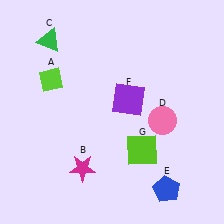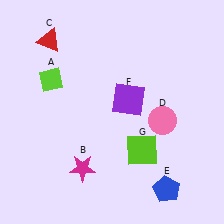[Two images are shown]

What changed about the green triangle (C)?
In Image 1, C is green. In Image 2, it changed to red.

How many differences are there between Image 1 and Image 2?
There is 1 difference between the two images.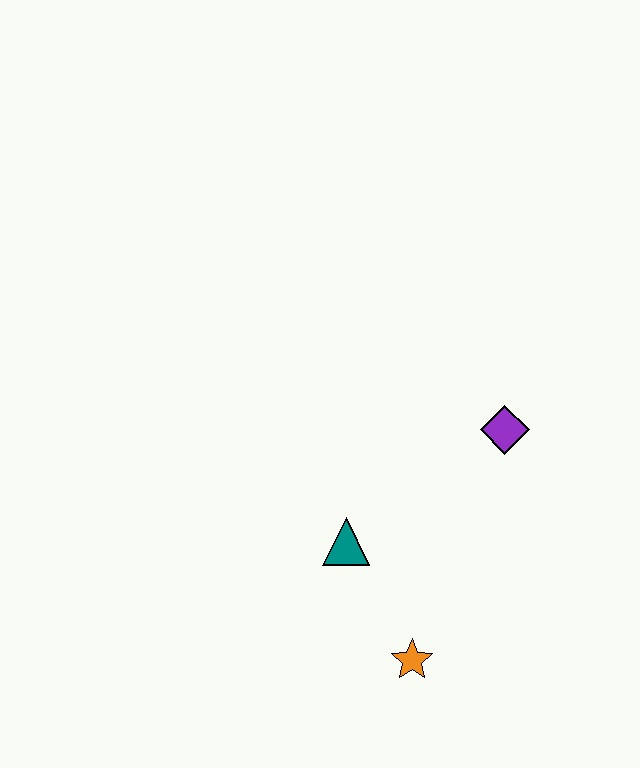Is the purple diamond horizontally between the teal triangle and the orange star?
No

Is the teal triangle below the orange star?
No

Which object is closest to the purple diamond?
The teal triangle is closest to the purple diamond.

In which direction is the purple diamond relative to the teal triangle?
The purple diamond is to the right of the teal triangle.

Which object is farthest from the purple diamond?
The orange star is farthest from the purple diamond.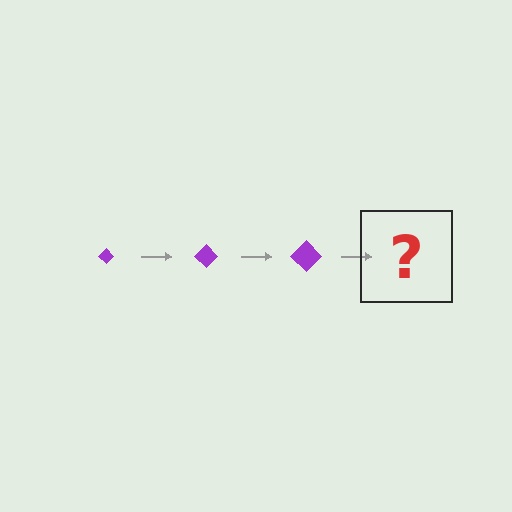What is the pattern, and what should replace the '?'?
The pattern is that the diamond gets progressively larger each step. The '?' should be a purple diamond, larger than the previous one.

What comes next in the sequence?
The next element should be a purple diamond, larger than the previous one.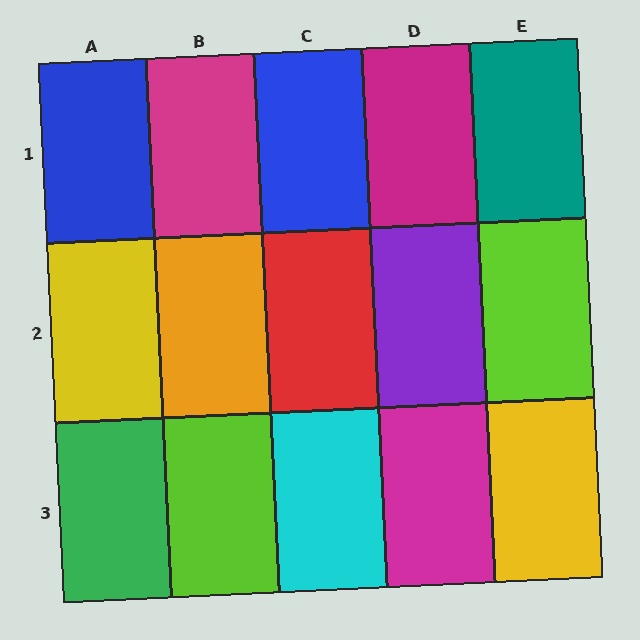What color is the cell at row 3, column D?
Magenta.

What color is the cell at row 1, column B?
Magenta.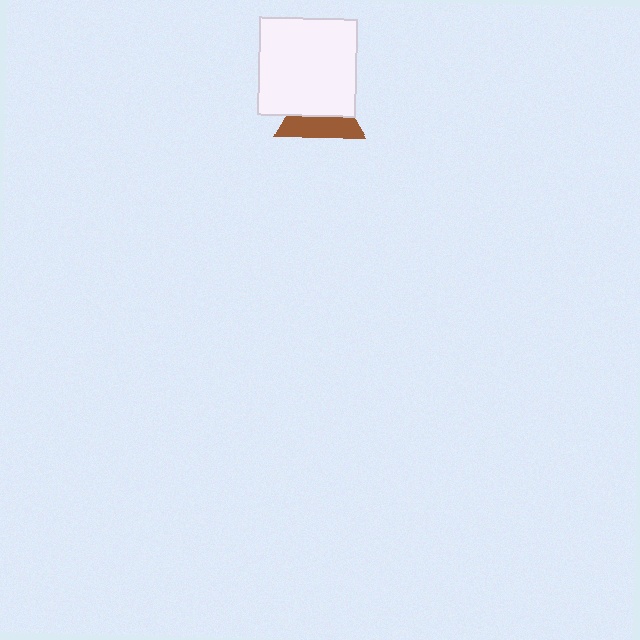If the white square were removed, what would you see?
You would see the complete brown triangle.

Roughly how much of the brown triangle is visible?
A small part of it is visible (roughly 44%).